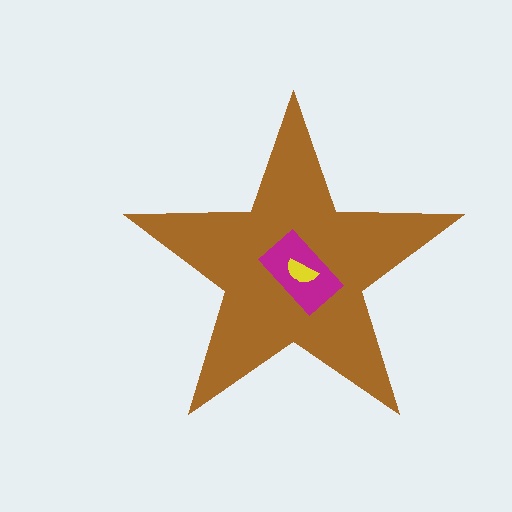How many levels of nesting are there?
3.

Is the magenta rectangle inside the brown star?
Yes.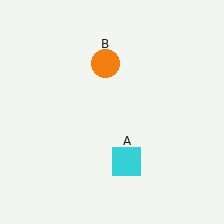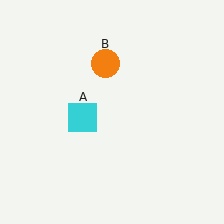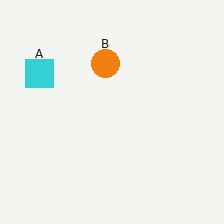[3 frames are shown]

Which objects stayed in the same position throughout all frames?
Orange circle (object B) remained stationary.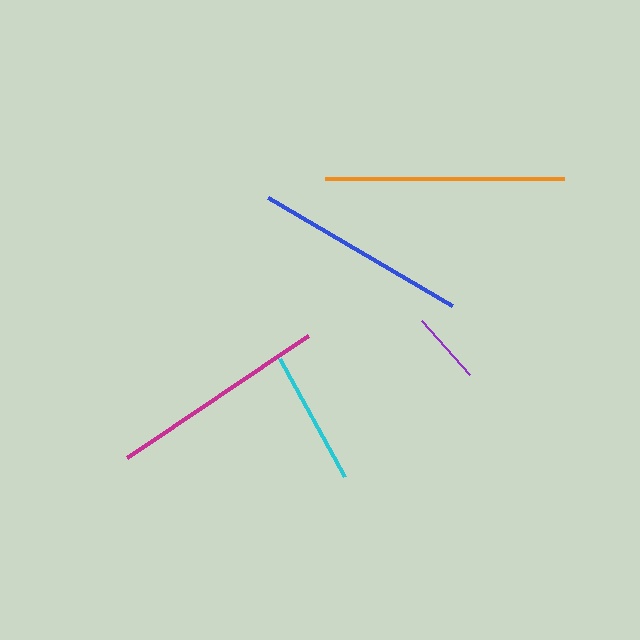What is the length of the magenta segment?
The magenta segment is approximately 218 pixels long.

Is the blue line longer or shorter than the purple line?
The blue line is longer than the purple line.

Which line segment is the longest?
The orange line is the longest at approximately 239 pixels.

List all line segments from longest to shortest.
From longest to shortest: orange, magenta, blue, cyan, purple.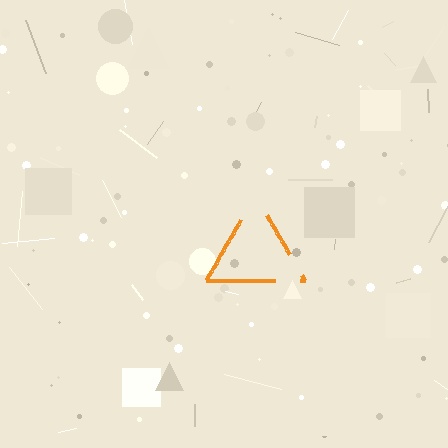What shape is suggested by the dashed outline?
The dashed outline suggests a triangle.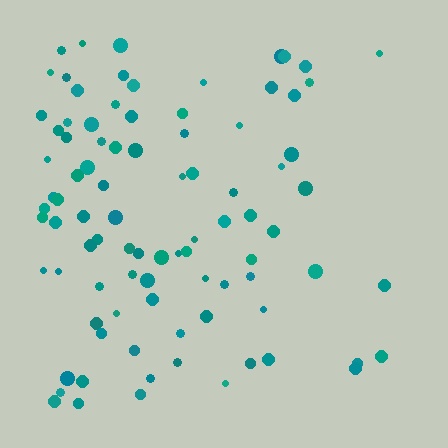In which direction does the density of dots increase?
From right to left, with the left side densest.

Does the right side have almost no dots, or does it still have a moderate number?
Still a moderate number, just noticeably fewer than the left.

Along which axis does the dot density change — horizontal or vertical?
Horizontal.